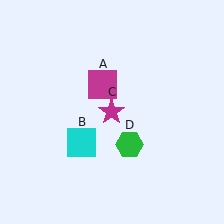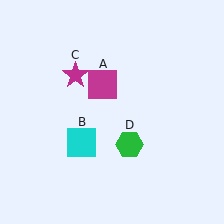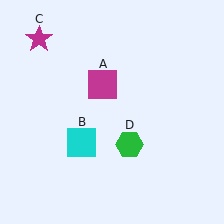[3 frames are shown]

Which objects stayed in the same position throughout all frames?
Magenta square (object A) and cyan square (object B) and green hexagon (object D) remained stationary.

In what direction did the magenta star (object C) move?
The magenta star (object C) moved up and to the left.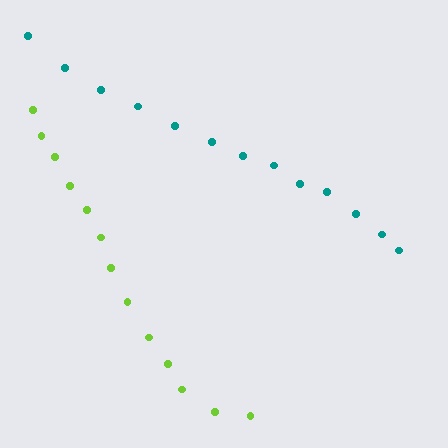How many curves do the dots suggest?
There are 2 distinct paths.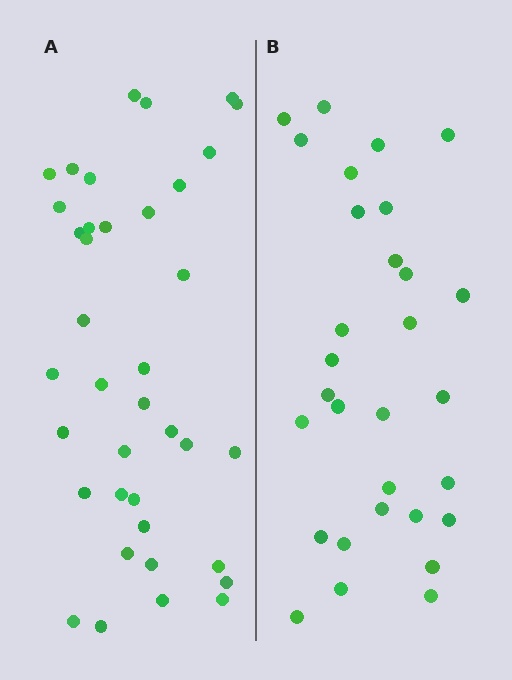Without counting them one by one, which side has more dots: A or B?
Region A (the left region) has more dots.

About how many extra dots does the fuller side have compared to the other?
Region A has roughly 8 or so more dots than region B.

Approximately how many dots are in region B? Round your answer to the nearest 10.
About 30 dots.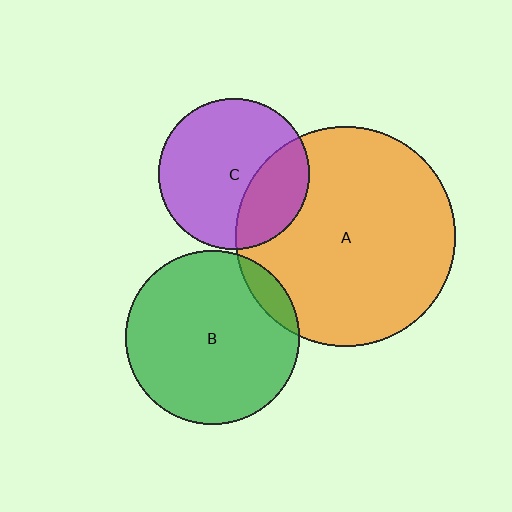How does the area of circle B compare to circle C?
Approximately 1.3 times.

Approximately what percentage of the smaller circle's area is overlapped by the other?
Approximately 30%.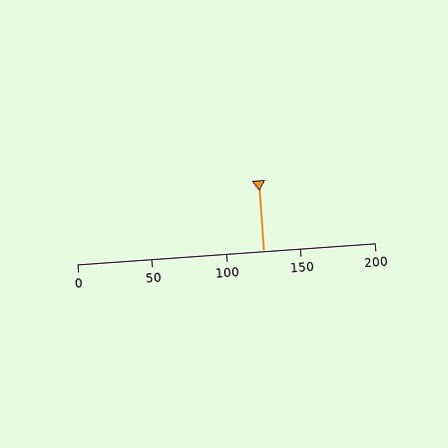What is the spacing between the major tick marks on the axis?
The major ticks are spaced 50 apart.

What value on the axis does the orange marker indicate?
The marker indicates approximately 125.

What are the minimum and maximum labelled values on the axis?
The axis runs from 0 to 200.